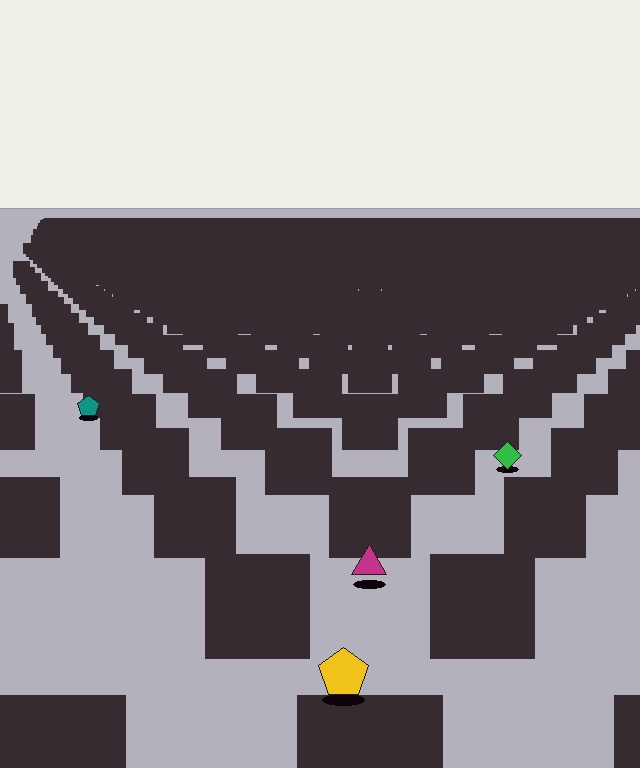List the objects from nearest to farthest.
From nearest to farthest: the yellow pentagon, the magenta triangle, the green diamond, the teal pentagon.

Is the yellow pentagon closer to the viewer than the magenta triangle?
Yes. The yellow pentagon is closer — you can tell from the texture gradient: the ground texture is coarser near it.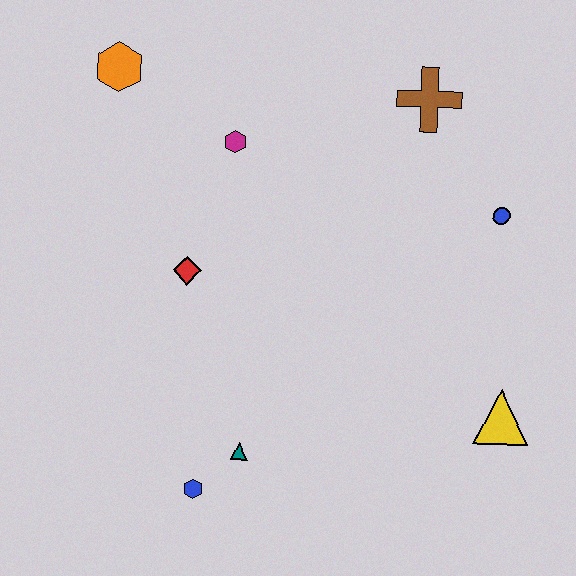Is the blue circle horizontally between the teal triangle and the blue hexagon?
No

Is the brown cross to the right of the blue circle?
No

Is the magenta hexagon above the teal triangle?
Yes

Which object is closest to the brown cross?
The blue circle is closest to the brown cross.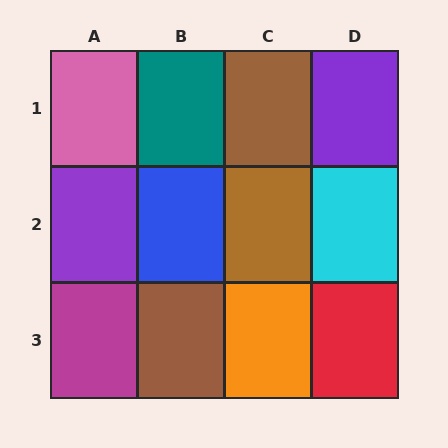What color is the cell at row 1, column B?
Teal.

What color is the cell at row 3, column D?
Red.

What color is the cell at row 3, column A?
Magenta.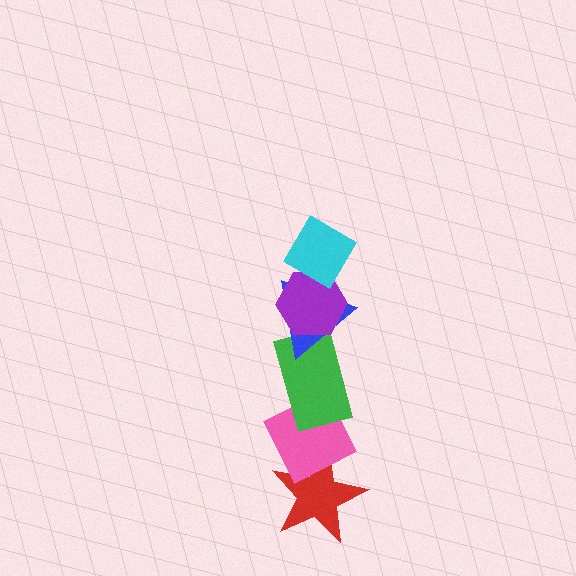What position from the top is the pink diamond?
The pink diamond is 5th from the top.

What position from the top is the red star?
The red star is 6th from the top.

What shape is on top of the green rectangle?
The blue triangle is on top of the green rectangle.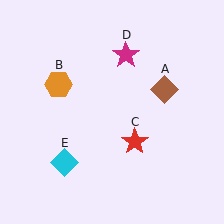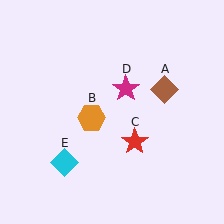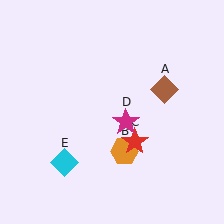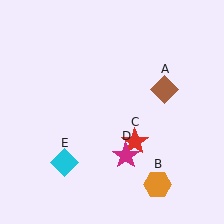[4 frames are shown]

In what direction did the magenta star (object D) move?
The magenta star (object D) moved down.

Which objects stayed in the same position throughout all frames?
Brown diamond (object A) and red star (object C) and cyan diamond (object E) remained stationary.